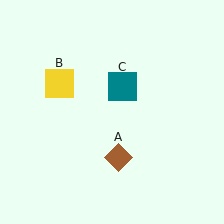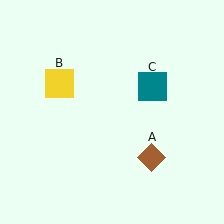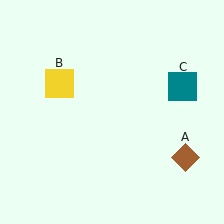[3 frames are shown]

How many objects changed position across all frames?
2 objects changed position: brown diamond (object A), teal square (object C).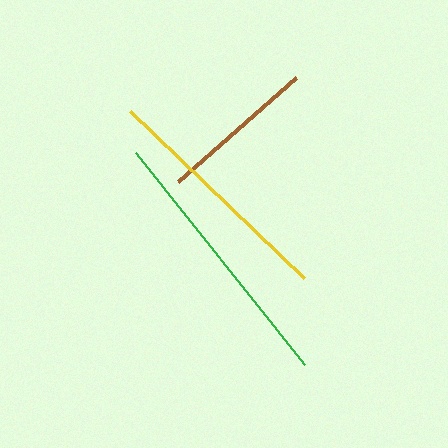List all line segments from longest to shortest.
From longest to shortest: green, yellow, brown.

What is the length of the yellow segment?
The yellow segment is approximately 241 pixels long.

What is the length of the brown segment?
The brown segment is approximately 158 pixels long.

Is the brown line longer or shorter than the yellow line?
The yellow line is longer than the brown line.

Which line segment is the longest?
The green line is the longest at approximately 271 pixels.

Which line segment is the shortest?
The brown line is the shortest at approximately 158 pixels.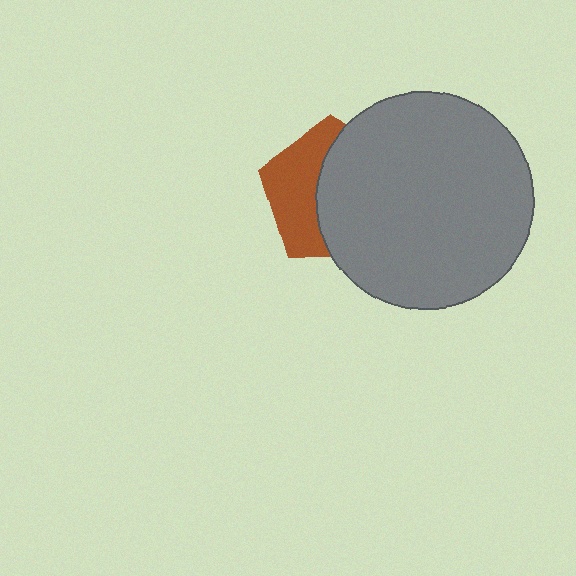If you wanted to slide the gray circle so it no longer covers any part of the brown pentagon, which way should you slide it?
Slide it right — that is the most direct way to separate the two shapes.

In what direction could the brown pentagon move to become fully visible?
The brown pentagon could move left. That would shift it out from behind the gray circle entirely.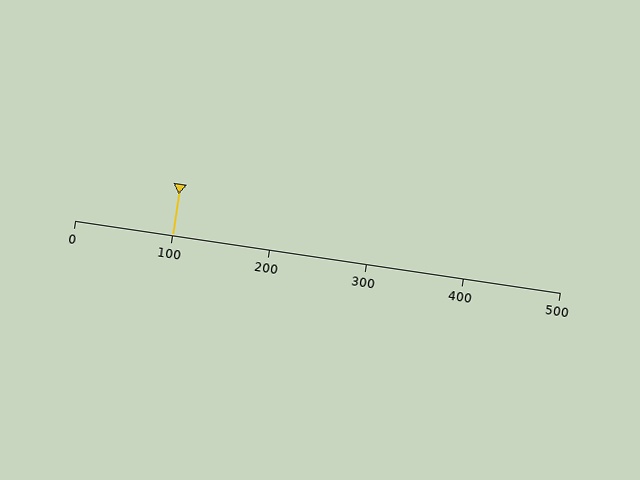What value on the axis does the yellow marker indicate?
The marker indicates approximately 100.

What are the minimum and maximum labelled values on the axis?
The axis runs from 0 to 500.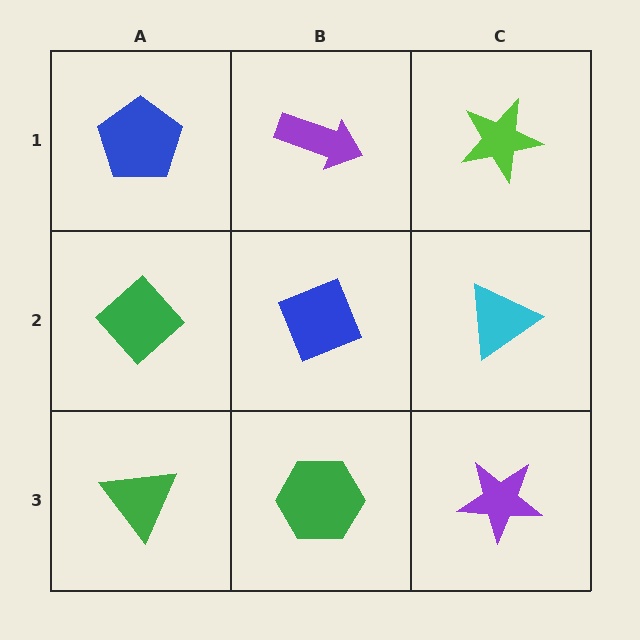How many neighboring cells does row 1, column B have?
3.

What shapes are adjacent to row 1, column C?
A cyan triangle (row 2, column C), a purple arrow (row 1, column B).